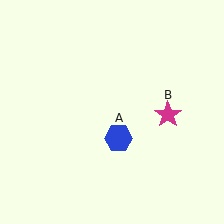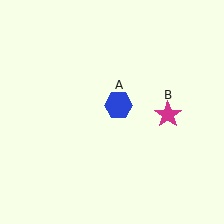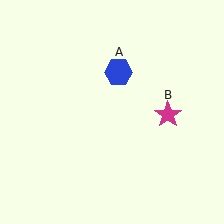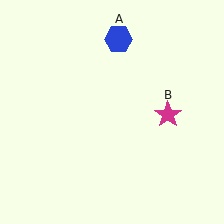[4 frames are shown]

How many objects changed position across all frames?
1 object changed position: blue hexagon (object A).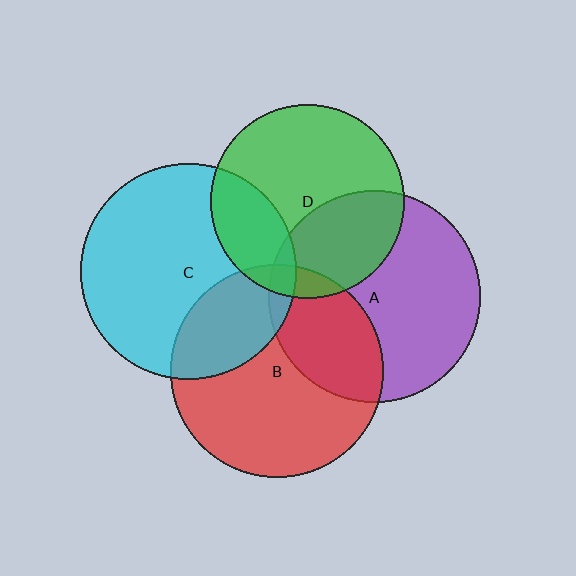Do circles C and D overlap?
Yes.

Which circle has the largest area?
Circle C (cyan).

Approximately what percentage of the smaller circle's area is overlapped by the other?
Approximately 25%.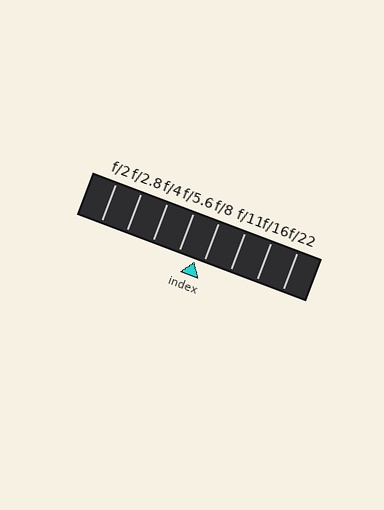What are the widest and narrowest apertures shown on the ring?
The widest aperture shown is f/2 and the narrowest is f/22.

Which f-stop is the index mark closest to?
The index mark is closest to f/8.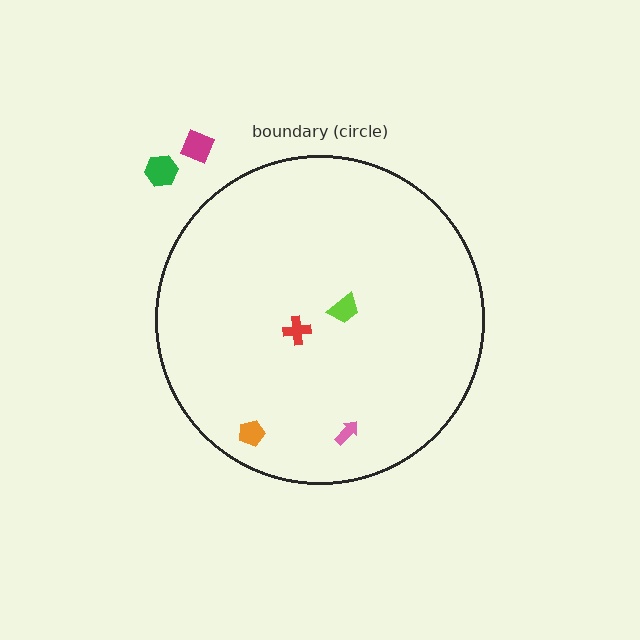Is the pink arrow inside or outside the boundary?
Inside.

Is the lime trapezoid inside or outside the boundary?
Inside.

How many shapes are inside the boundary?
4 inside, 2 outside.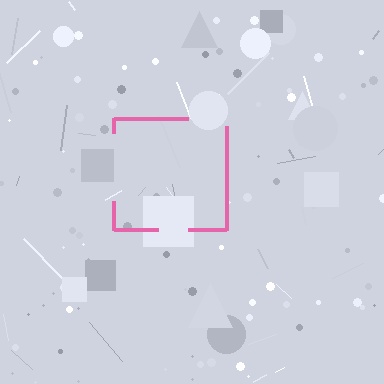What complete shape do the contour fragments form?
The contour fragments form a square.